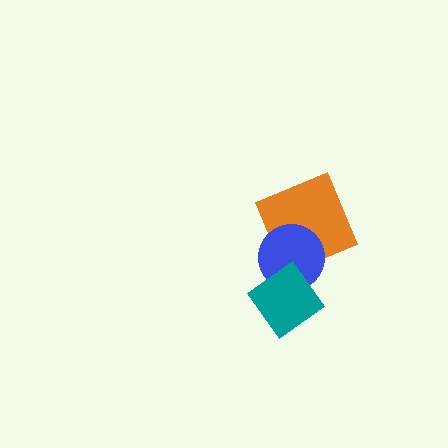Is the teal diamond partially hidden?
No, no other shape covers it.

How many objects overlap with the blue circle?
2 objects overlap with the blue circle.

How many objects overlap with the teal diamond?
1 object overlaps with the teal diamond.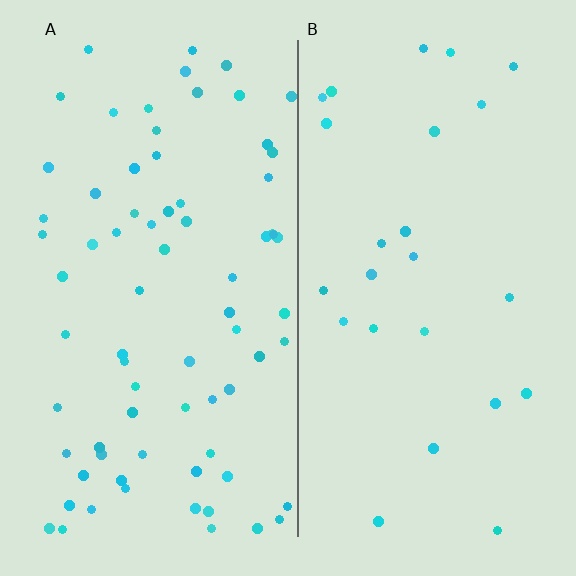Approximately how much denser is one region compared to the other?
Approximately 3.0× — region A over region B.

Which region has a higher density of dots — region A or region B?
A (the left).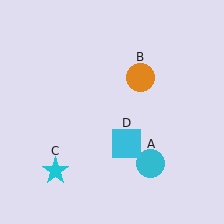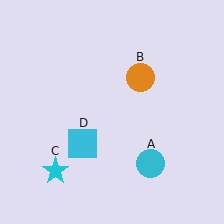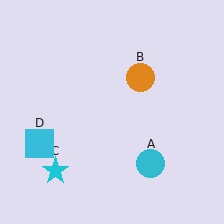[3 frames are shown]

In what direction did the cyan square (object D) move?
The cyan square (object D) moved left.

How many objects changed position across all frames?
1 object changed position: cyan square (object D).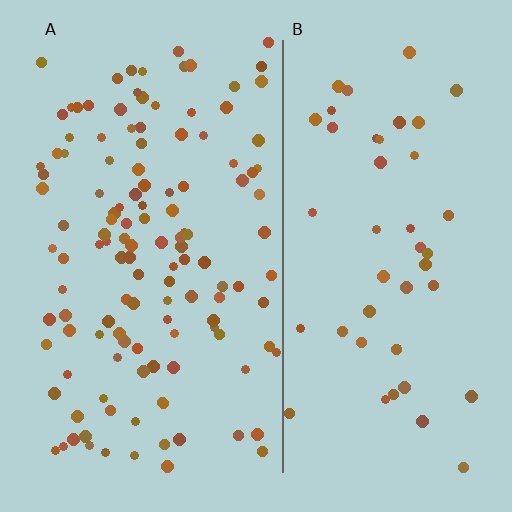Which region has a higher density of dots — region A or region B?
A (the left).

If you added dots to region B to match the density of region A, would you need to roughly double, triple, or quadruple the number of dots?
Approximately triple.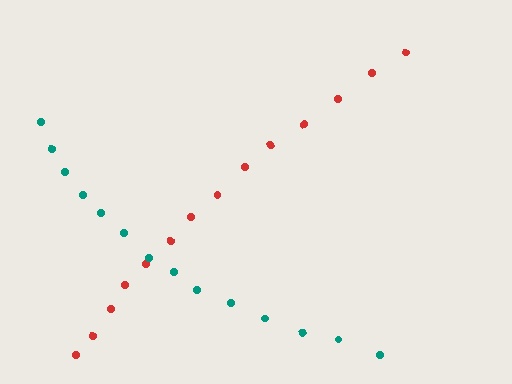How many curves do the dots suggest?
There are 2 distinct paths.